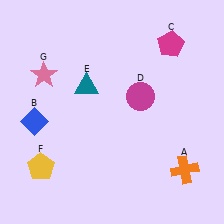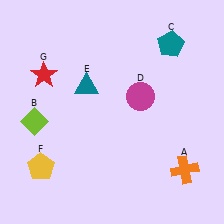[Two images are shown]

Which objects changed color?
B changed from blue to lime. C changed from magenta to teal. G changed from pink to red.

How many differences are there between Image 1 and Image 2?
There are 3 differences between the two images.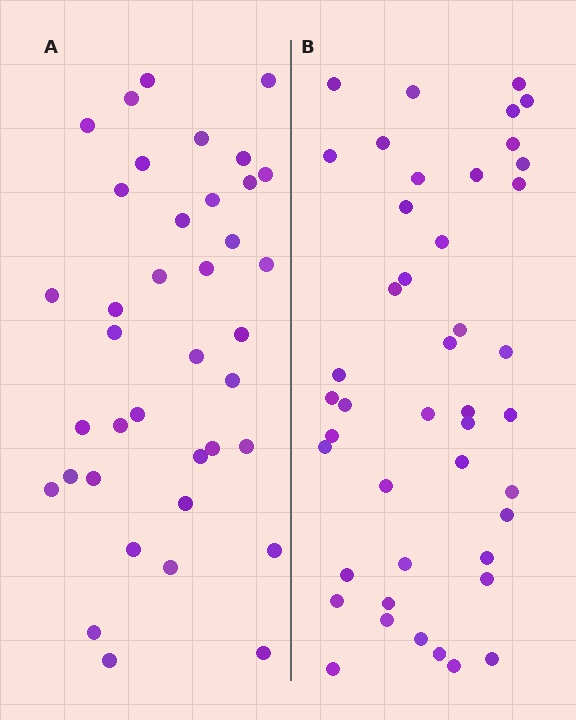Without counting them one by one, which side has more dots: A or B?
Region B (the right region) has more dots.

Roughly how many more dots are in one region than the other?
Region B has about 6 more dots than region A.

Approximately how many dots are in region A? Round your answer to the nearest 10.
About 40 dots. (The exact count is 38, which rounds to 40.)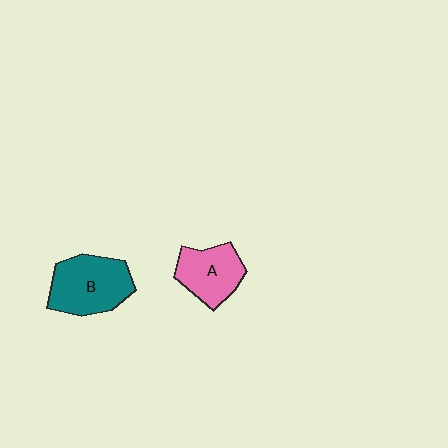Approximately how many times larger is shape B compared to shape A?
Approximately 1.3 times.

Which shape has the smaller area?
Shape A (pink).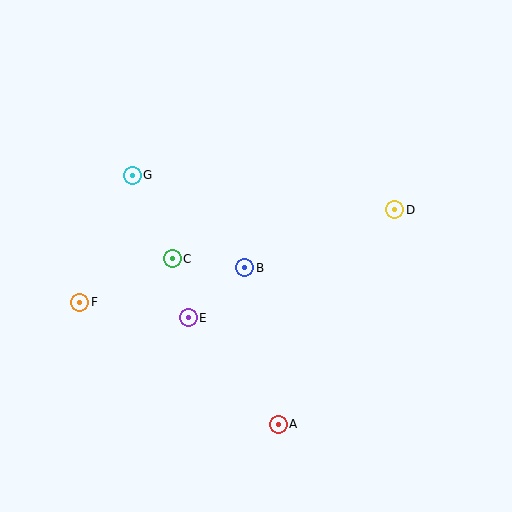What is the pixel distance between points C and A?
The distance between C and A is 196 pixels.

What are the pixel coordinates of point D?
Point D is at (395, 210).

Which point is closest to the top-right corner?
Point D is closest to the top-right corner.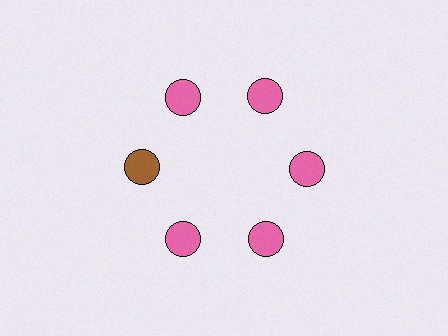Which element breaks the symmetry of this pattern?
The brown circle at roughly the 9 o'clock position breaks the symmetry. All other shapes are pink circles.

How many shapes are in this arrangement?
There are 6 shapes arranged in a ring pattern.